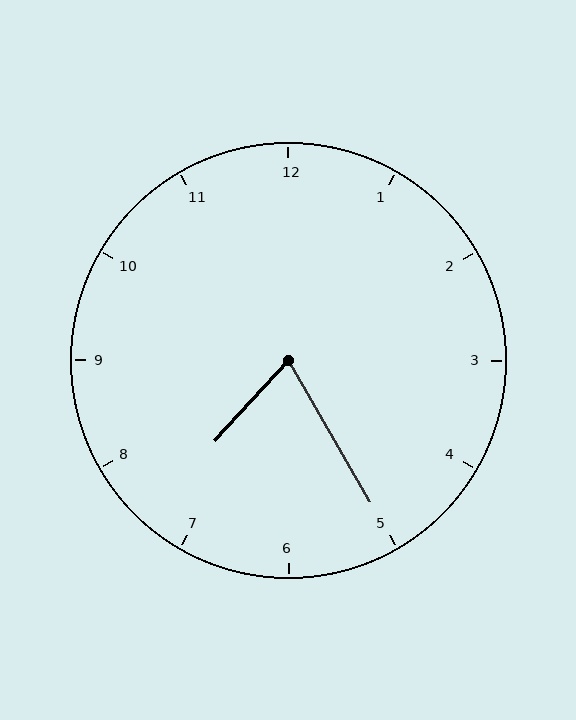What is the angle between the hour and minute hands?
Approximately 72 degrees.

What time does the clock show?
7:25.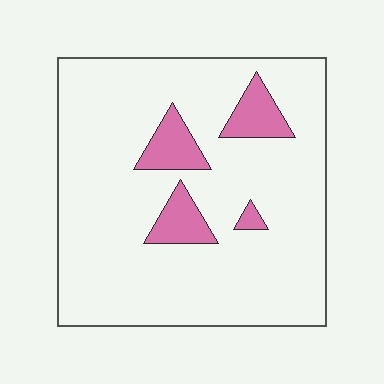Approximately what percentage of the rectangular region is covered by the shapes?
Approximately 10%.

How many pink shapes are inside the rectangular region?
4.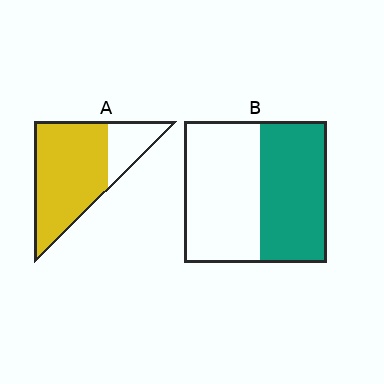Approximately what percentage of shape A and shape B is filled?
A is approximately 75% and B is approximately 45%.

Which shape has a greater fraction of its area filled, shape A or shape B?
Shape A.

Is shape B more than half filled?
Roughly half.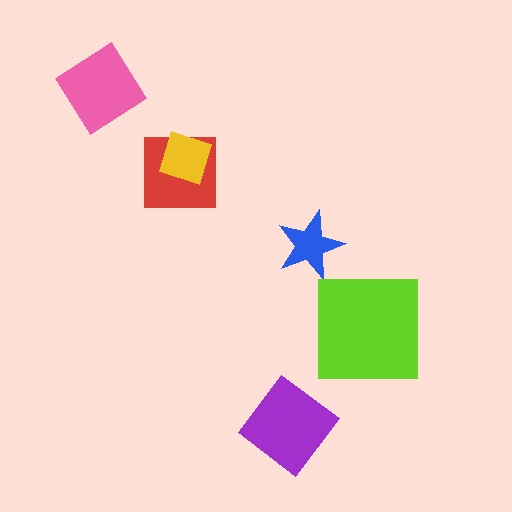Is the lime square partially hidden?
No, no other shape covers it.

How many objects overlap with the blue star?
0 objects overlap with the blue star.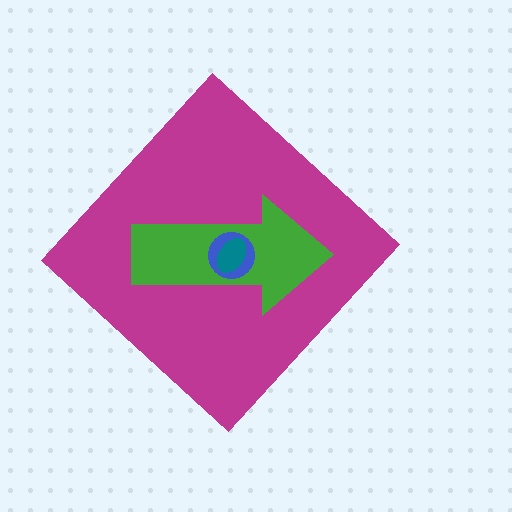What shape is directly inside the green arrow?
The blue circle.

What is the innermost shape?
The teal ellipse.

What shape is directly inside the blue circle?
The teal ellipse.